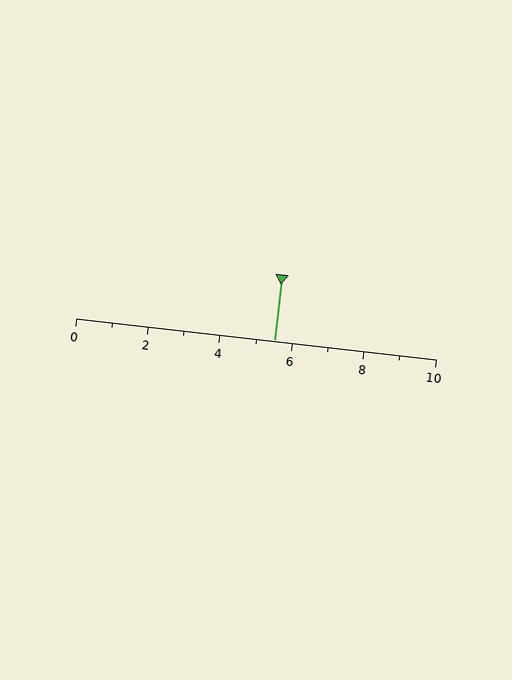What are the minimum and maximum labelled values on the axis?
The axis runs from 0 to 10.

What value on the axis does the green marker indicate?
The marker indicates approximately 5.5.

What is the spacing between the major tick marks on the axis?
The major ticks are spaced 2 apart.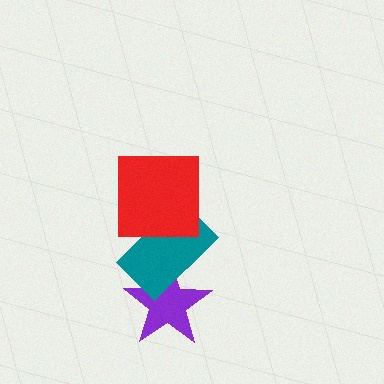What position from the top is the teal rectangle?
The teal rectangle is 2nd from the top.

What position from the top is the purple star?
The purple star is 3rd from the top.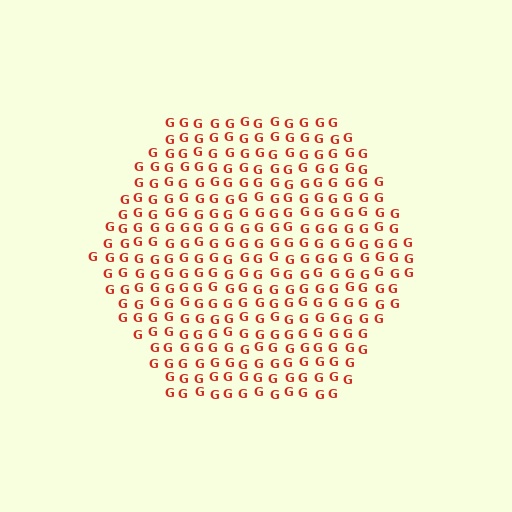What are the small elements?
The small elements are letter G's.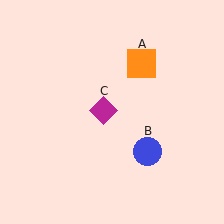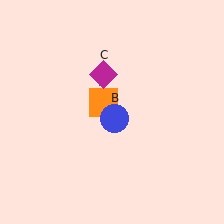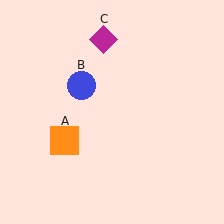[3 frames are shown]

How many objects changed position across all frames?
3 objects changed position: orange square (object A), blue circle (object B), magenta diamond (object C).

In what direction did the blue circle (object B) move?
The blue circle (object B) moved up and to the left.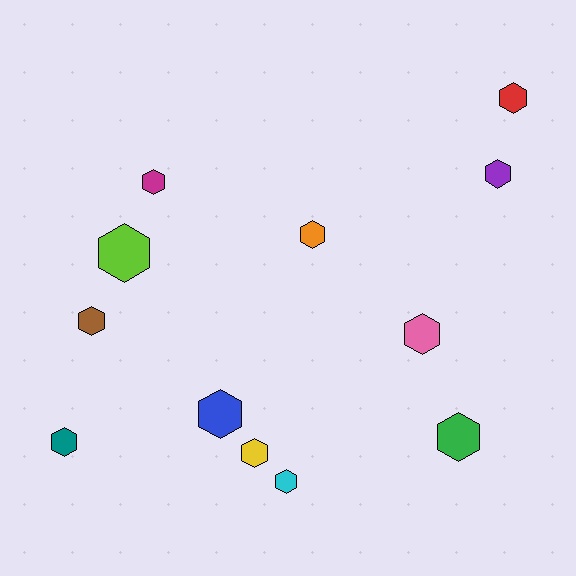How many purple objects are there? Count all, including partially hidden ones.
There is 1 purple object.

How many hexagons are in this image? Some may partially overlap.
There are 12 hexagons.